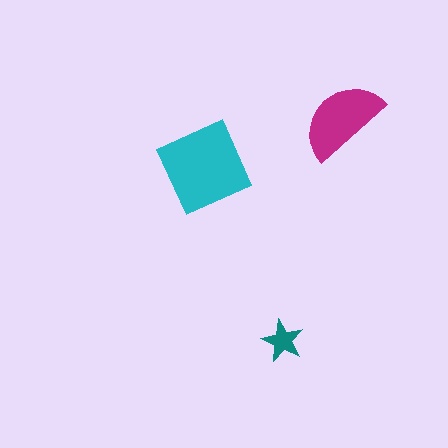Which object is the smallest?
The teal star.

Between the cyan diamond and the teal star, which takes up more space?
The cyan diamond.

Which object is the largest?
The cyan diamond.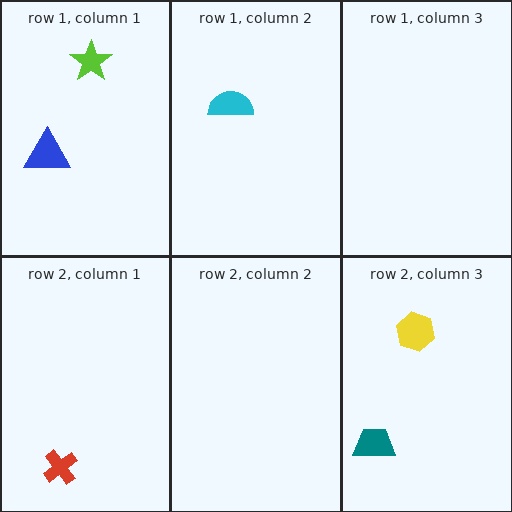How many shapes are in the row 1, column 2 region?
1.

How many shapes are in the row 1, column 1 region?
2.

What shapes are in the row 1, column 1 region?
The lime star, the blue triangle.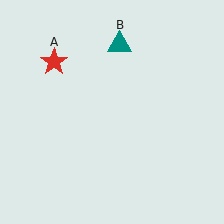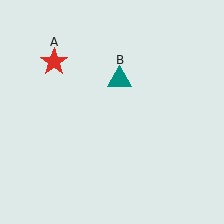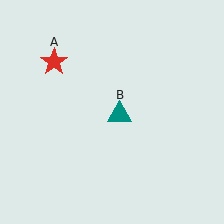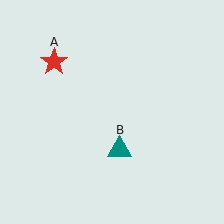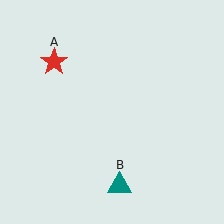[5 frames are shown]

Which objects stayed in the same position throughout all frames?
Red star (object A) remained stationary.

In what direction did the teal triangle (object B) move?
The teal triangle (object B) moved down.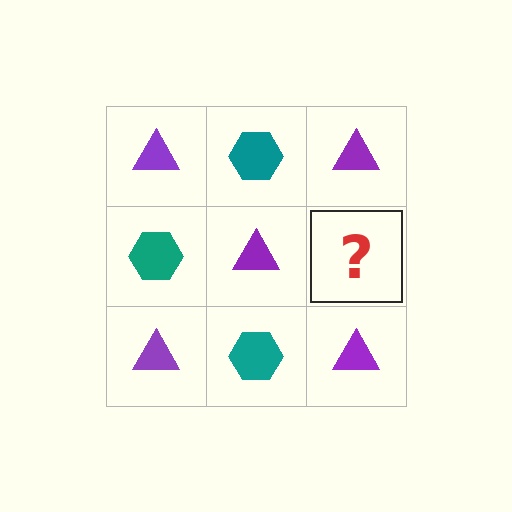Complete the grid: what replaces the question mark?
The question mark should be replaced with a teal hexagon.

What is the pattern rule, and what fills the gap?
The rule is that it alternates purple triangle and teal hexagon in a checkerboard pattern. The gap should be filled with a teal hexagon.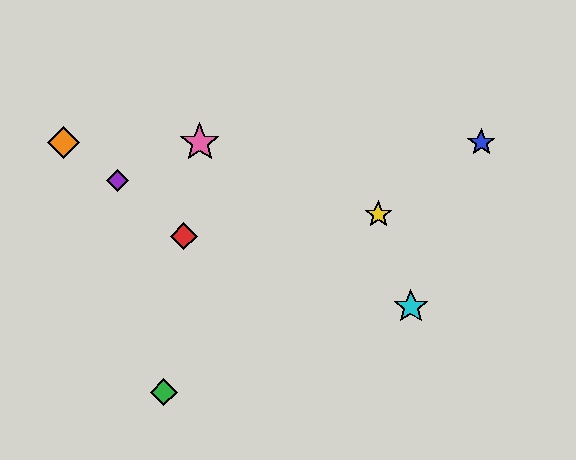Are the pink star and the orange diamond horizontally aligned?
Yes, both are at y≈143.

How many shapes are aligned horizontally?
3 shapes (the blue star, the orange diamond, the pink star) are aligned horizontally.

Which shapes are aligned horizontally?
The blue star, the orange diamond, the pink star are aligned horizontally.